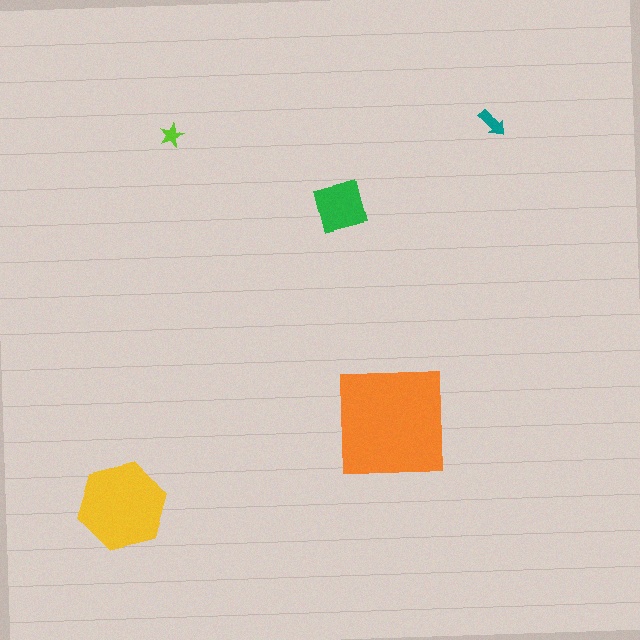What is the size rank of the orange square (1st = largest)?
1st.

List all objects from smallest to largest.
The lime star, the teal arrow, the green square, the yellow hexagon, the orange square.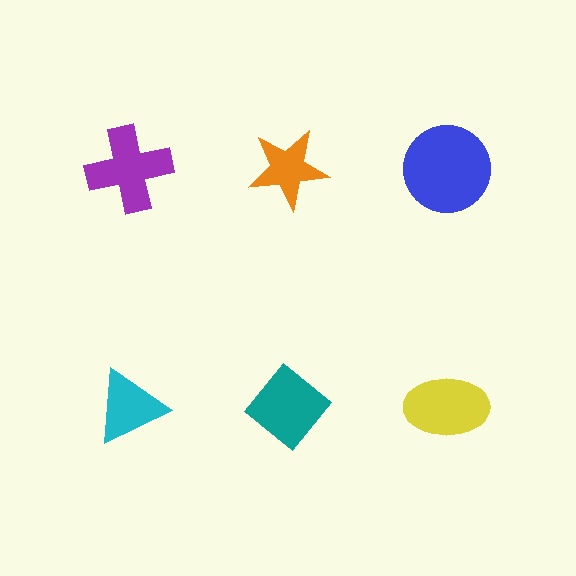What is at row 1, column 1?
A purple cross.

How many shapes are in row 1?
3 shapes.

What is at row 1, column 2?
An orange star.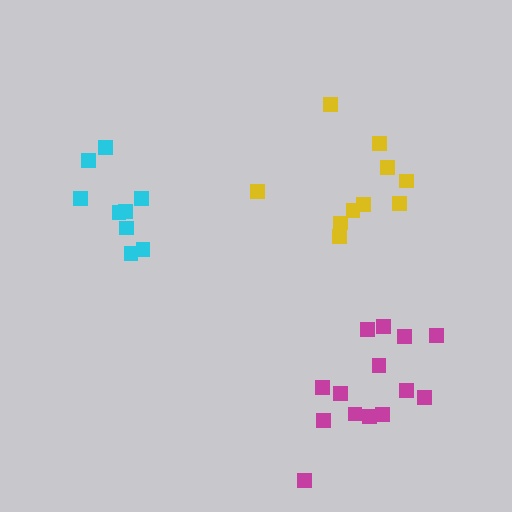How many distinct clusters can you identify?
There are 3 distinct clusters.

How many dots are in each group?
Group 1: 9 dots, Group 2: 14 dots, Group 3: 10 dots (33 total).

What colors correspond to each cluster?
The clusters are colored: cyan, magenta, yellow.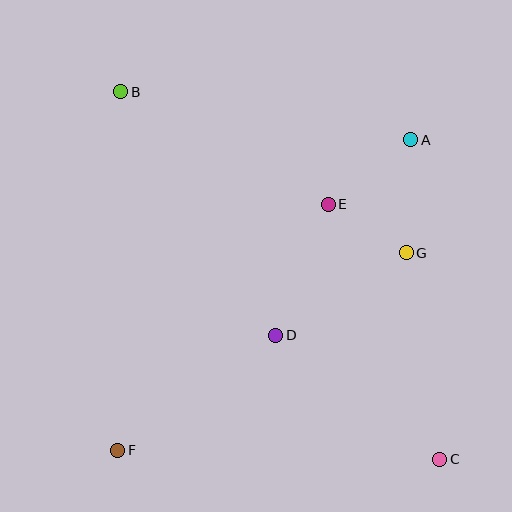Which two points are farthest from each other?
Points B and C are farthest from each other.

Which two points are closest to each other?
Points E and G are closest to each other.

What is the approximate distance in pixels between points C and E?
The distance between C and E is approximately 278 pixels.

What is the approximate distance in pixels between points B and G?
The distance between B and G is approximately 328 pixels.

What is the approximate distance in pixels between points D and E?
The distance between D and E is approximately 141 pixels.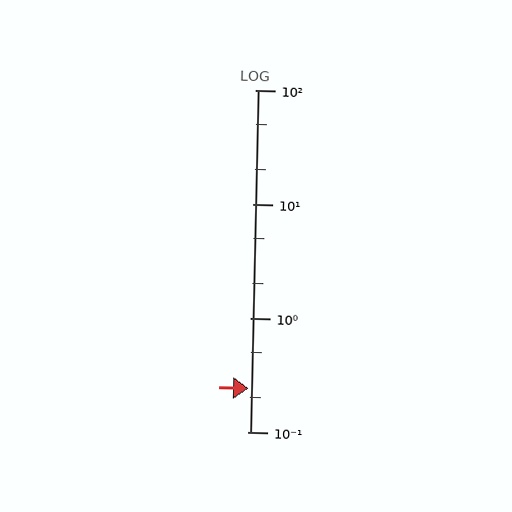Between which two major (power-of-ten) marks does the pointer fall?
The pointer is between 0.1 and 1.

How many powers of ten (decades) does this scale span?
The scale spans 3 decades, from 0.1 to 100.